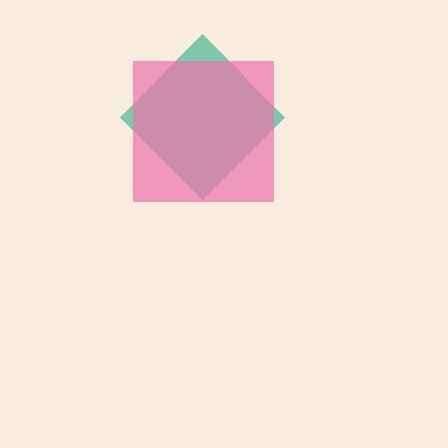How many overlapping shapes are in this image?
There are 2 overlapping shapes in the image.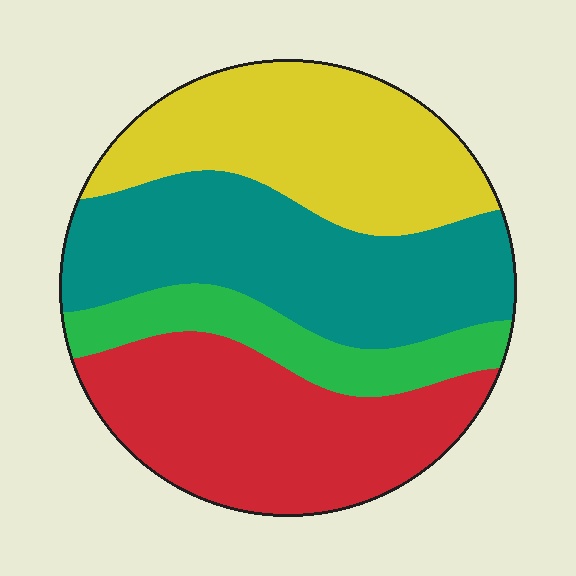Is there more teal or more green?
Teal.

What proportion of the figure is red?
Red covers roughly 30% of the figure.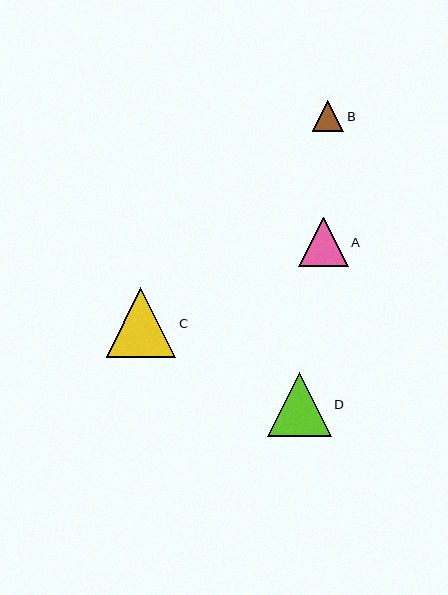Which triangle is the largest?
Triangle C is the largest with a size of approximately 70 pixels.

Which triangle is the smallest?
Triangle B is the smallest with a size of approximately 31 pixels.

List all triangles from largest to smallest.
From largest to smallest: C, D, A, B.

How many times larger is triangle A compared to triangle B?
Triangle A is approximately 1.6 times the size of triangle B.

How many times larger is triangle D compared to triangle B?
Triangle D is approximately 2.0 times the size of triangle B.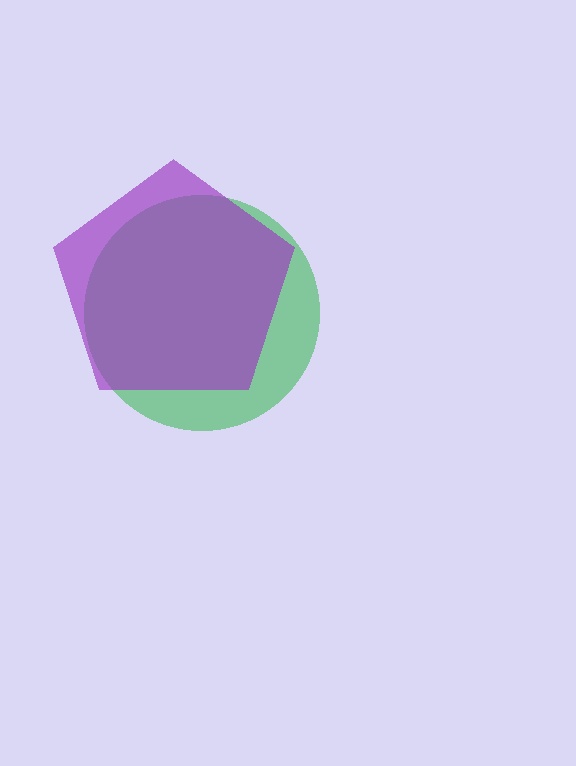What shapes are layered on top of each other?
The layered shapes are: a green circle, a purple pentagon.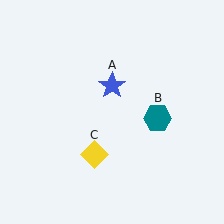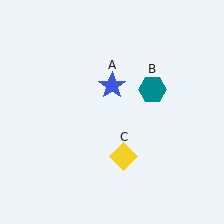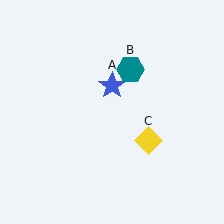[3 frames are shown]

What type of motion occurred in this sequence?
The teal hexagon (object B), yellow diamond (object C) rotated counterclockwise around the center of the scene.